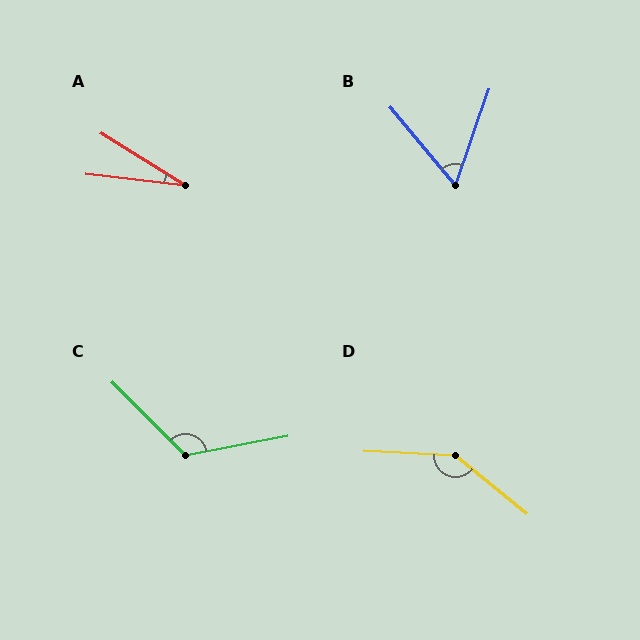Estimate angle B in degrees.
Approximately 59 degrees.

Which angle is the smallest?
A, at approximately 25 degrees.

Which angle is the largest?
D, at approximately 144 degrees.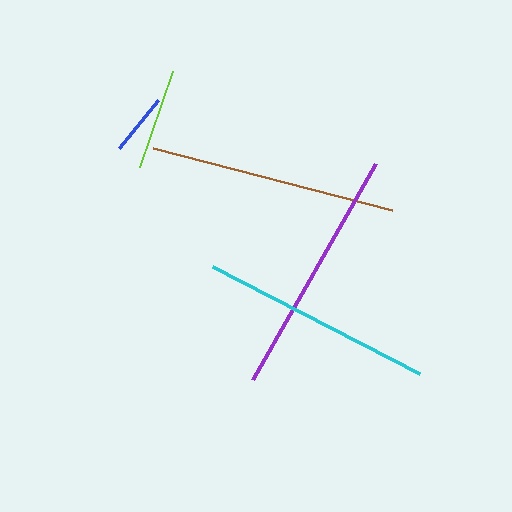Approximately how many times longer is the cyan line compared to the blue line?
The cyan line is approximately 3.8 times the length of the blue line.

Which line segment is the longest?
The purple line is the longest at approximately 248 pixels.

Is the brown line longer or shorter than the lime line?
The brown line is longer than the lime line.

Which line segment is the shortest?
The blue line is the shortest at approximately 61 pixels.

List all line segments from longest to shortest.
From longest to shortest: purple, brown, cyan, lime, blue.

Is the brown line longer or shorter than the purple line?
The purple line is longer than the brown line.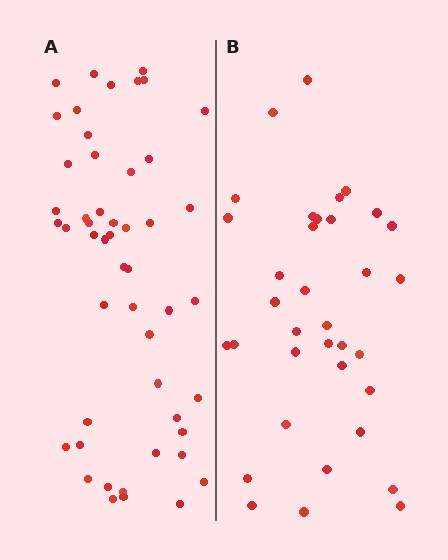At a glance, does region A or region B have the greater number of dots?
Region A (the left region) has more dots.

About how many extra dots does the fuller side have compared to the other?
Region A has approximately 15 more dots than region B.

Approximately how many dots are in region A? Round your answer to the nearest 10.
About 50 dots.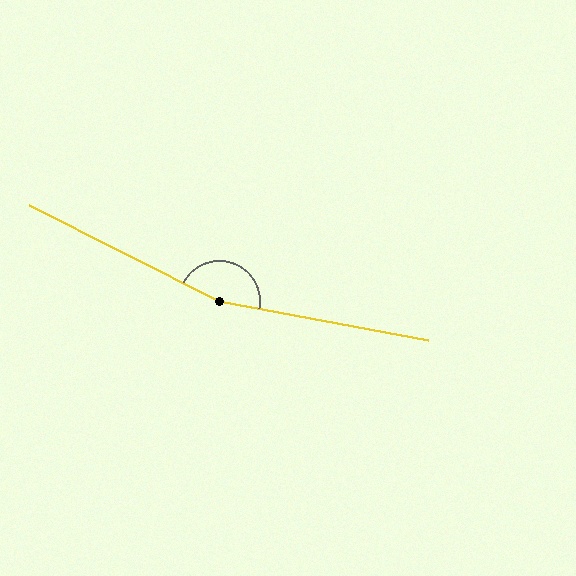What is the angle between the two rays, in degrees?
Approximately 164 degrees.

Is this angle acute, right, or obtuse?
It is obtuse.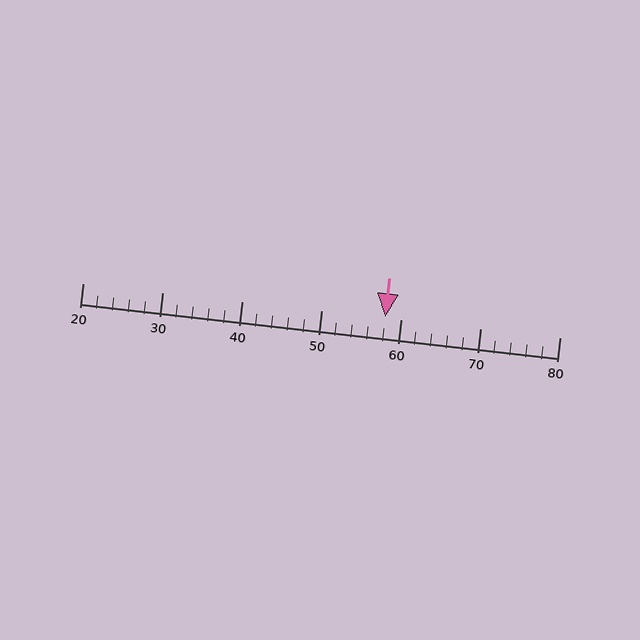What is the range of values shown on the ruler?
The ruler shows values from 20 to 80.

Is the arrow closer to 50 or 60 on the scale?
The arrow is closer to 60.